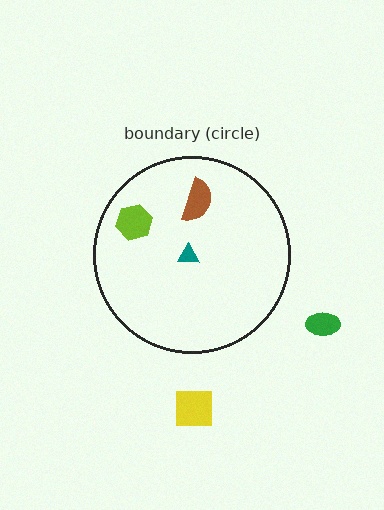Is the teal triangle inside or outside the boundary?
Inside.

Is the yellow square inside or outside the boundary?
Outside.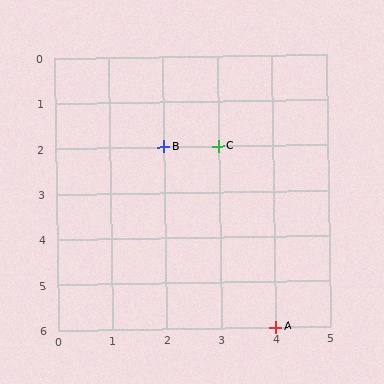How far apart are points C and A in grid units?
Points C and A are 1 column and 4 rows apart (about 4.1 grid units diagonally).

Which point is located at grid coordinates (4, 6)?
Point A is at (4, 6).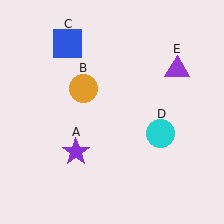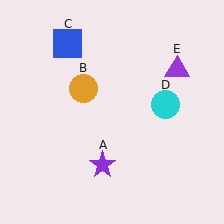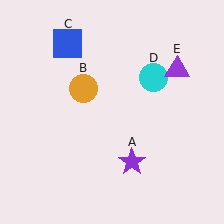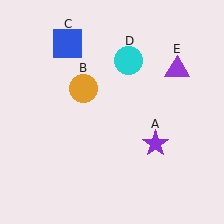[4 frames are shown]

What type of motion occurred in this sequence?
The purple star (object A), cyan circle (object D) rotated counterclockwise around the center of the scene.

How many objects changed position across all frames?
2 objects changed position: purple star (object A), cyan circle (object D).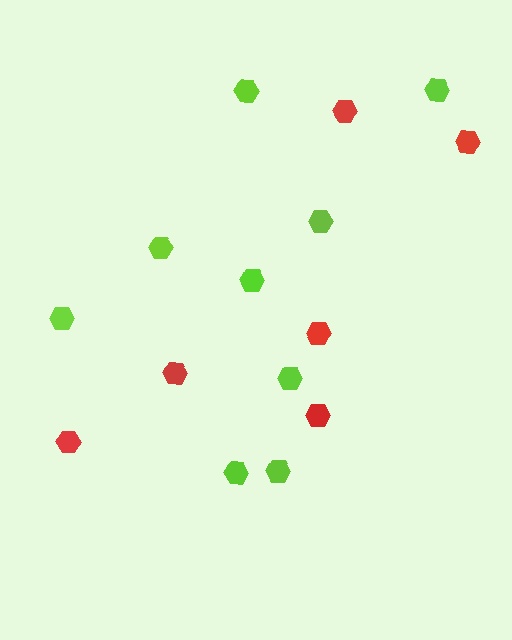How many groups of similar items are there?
There are 2 groups: one group of red hexagons (6) and one group of lime hexagons (9).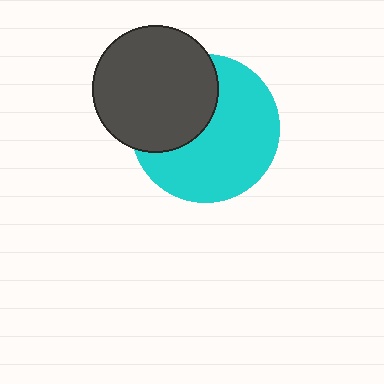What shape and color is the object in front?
The object in front is a dark gray circle.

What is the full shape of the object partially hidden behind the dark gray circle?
The partially hidden object is a cyan circle.